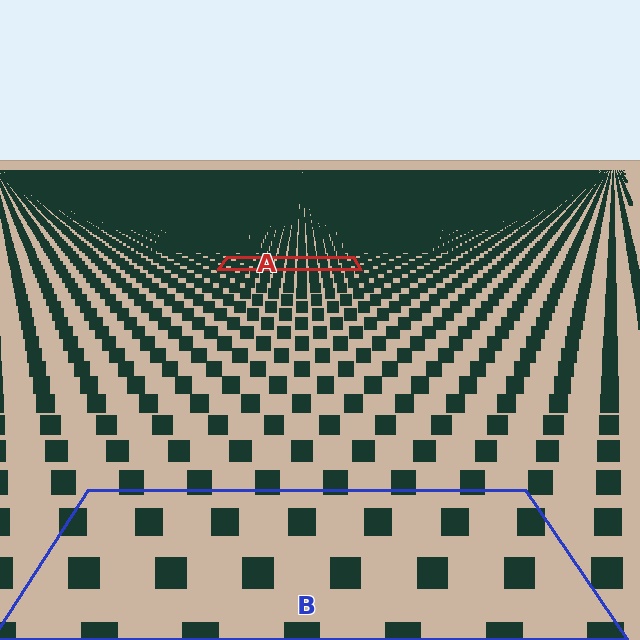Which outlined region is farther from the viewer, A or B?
Region A is farther from the viewer — the texture elements inside it appear smaller and more densely packed.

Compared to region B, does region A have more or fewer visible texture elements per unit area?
Region A has more texture elements per unit area — they are packed more densely because it is farther away.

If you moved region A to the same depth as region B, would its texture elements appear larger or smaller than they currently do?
They would appear larger. At a closer depth, the same texture elements are projected at a bigger on-screen size.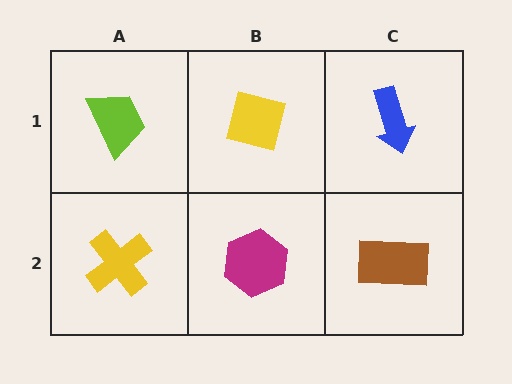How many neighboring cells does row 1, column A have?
2.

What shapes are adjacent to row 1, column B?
A magenta hexagon (row 2, column B), a lime trapezoid (row 1, column A), a blue arrow (row 1, column C).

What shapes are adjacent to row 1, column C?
A brown rectangle (row 2, column C), a yellow square (row 1, column B).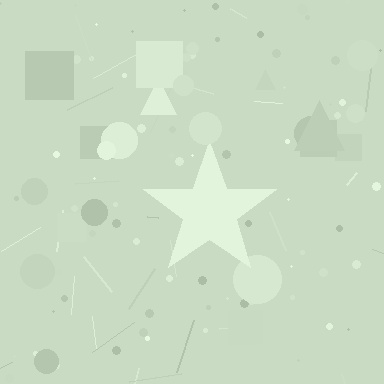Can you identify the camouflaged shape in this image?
The camouflaged shape is a star.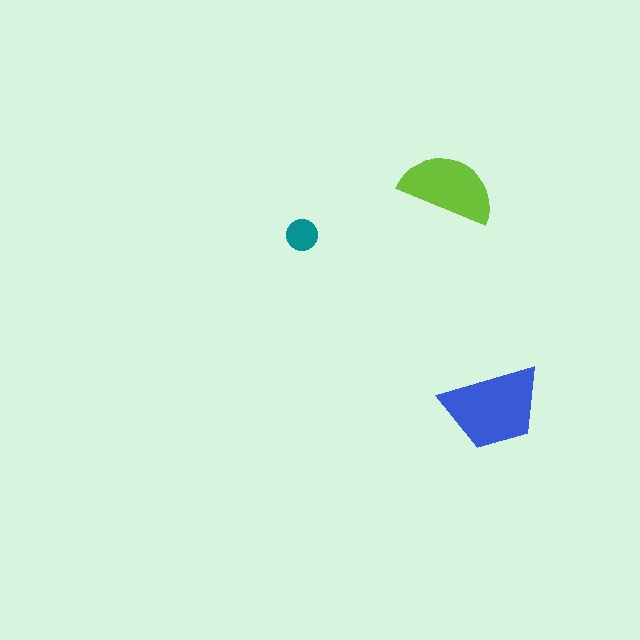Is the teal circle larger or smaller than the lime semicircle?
Smaller.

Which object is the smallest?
The teal circle.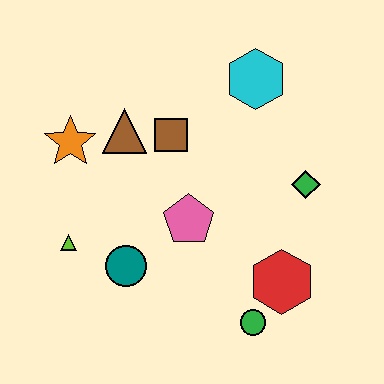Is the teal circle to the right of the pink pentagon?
No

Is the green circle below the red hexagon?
Yes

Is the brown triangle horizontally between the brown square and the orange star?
Yes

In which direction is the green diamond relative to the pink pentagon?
The green diamond is to the right of the pink pentagon.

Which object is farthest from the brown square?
The green circle is farthest from the brown square.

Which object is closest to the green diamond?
The red hexagon is closest to the green diamond.